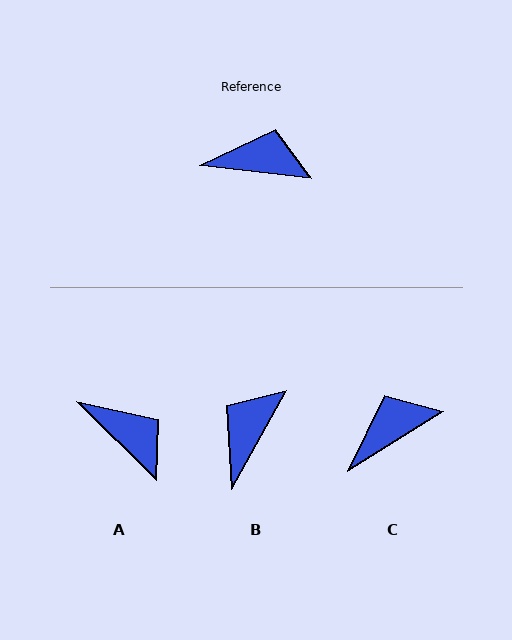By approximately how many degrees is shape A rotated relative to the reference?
Approximately 38 degrees clockwise.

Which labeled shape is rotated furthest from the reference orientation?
B, about 68 degrees away.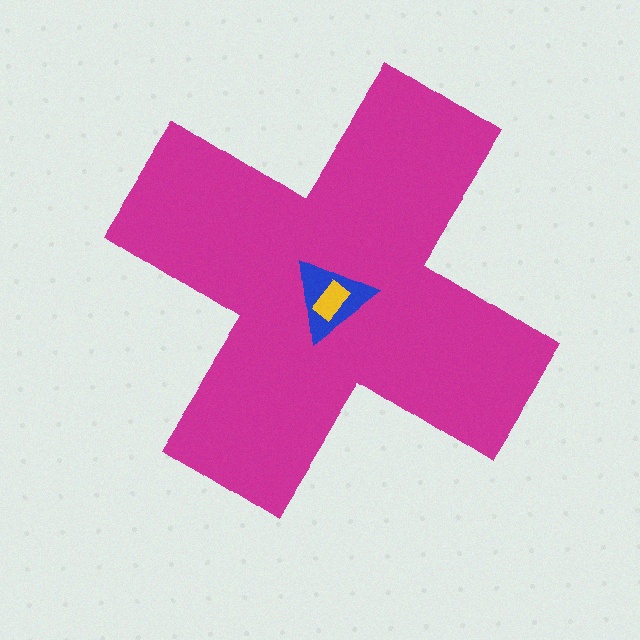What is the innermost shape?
The yellow rectangle.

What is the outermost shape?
The magenta cross.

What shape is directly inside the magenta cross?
The blue triangle.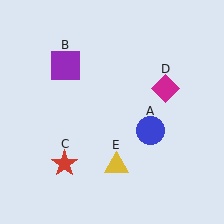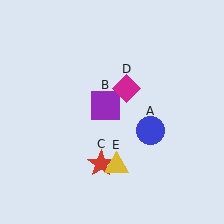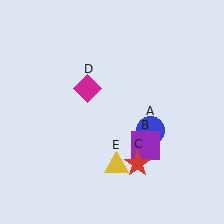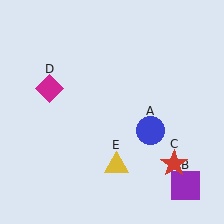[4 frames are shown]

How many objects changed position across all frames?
3 objects changed position: purple square (object B), red star (object C), magenta diamond (object D).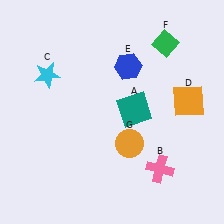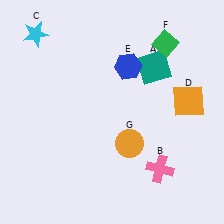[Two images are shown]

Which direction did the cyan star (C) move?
The cyan star (C) moved up.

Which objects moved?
The objects that moved are: the teal square (A), the cyan star (C).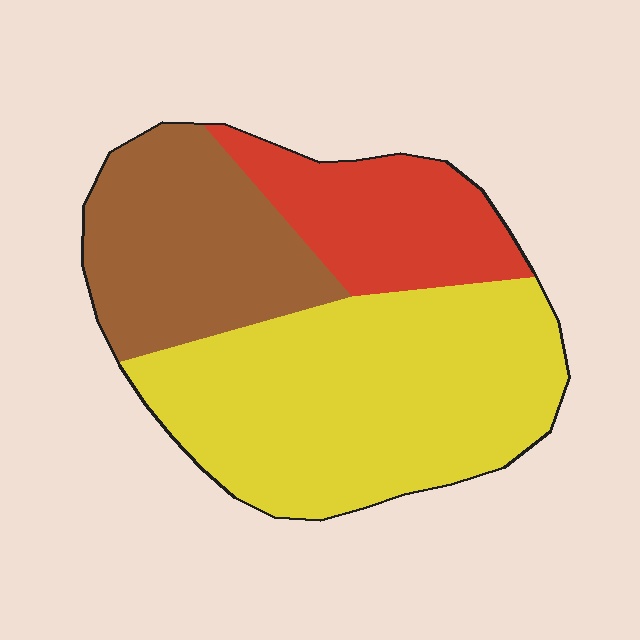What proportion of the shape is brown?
Brown covers around 30% of the shape.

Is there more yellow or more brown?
Yellow.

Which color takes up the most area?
Yellow, at roughly 50%.